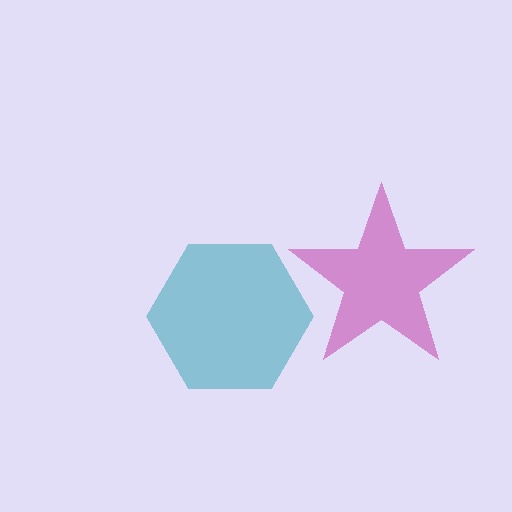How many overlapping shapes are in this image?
There are 2 overlapping shapes in the image.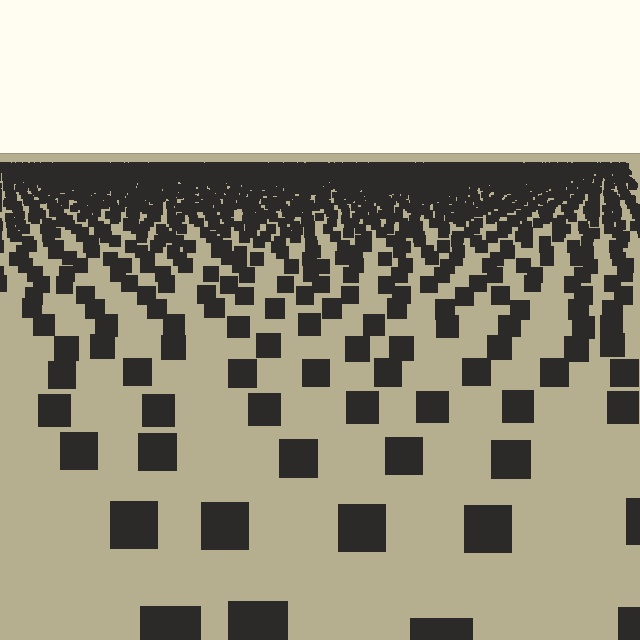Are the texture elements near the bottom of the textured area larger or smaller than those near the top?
Larger. Near the bottom, elements are closer to the viewer and appear at a bigger on-screen size.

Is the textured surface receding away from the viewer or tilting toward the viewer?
The surface is receding away from the viewer. Texture elements get smaller and denser toward the top.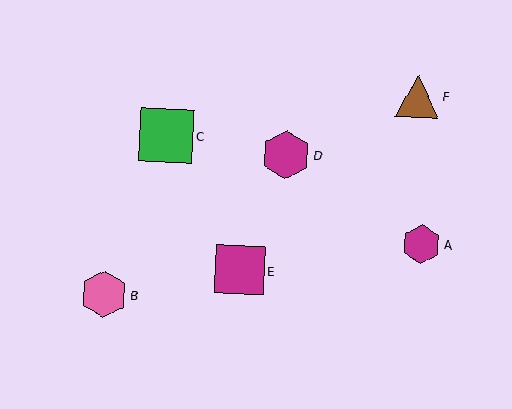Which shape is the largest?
The green square (labeled C) is the largest.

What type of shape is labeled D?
Shape D is a magenta hexagon.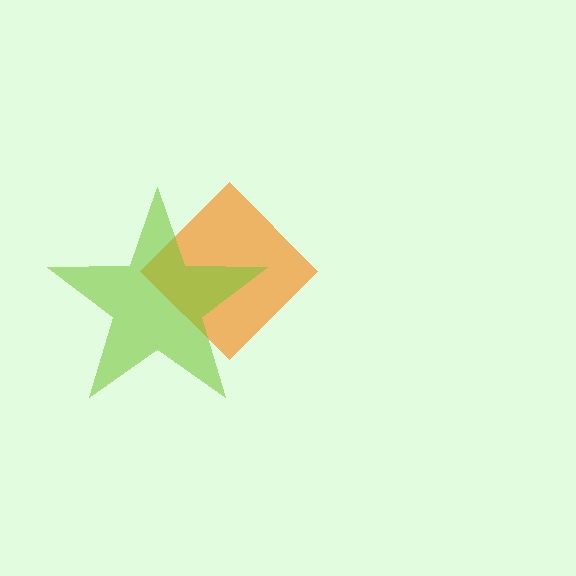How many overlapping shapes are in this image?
There are 2 overlapping shapes in the image.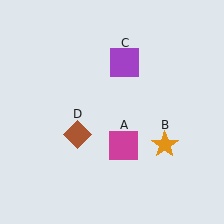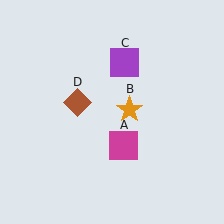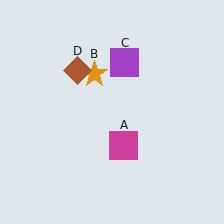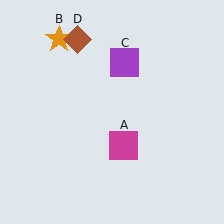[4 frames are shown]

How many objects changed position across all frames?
2 objects changed position: orange star (object B), brown diamond (object D).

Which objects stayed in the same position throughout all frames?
Magenta square (object A) and purple square (object C) remained stationary.